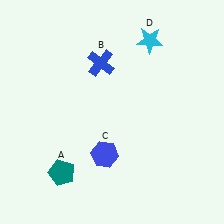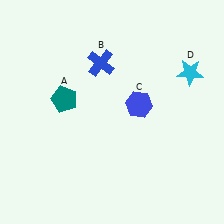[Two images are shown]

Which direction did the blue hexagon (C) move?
The blue hexagon (C) moved up.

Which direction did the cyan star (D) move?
The cyan star (D) moved right.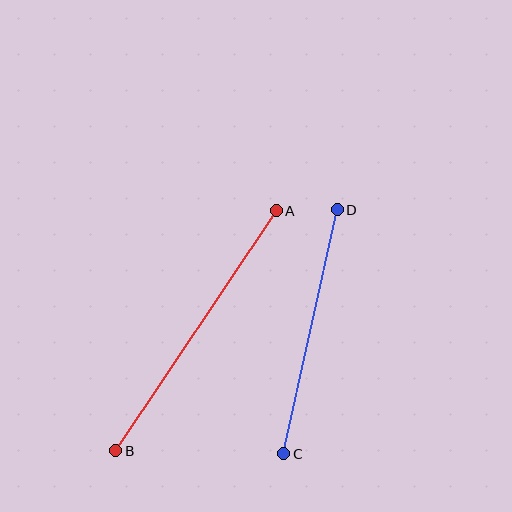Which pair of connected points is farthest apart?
Points A and B are farthest apart.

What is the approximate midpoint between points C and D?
The midpoint is at approximately (310, 332) pixels.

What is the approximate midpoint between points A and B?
The midpoint is at approximately (196, 331) pixels.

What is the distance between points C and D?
The distance is approximately 249 pixels.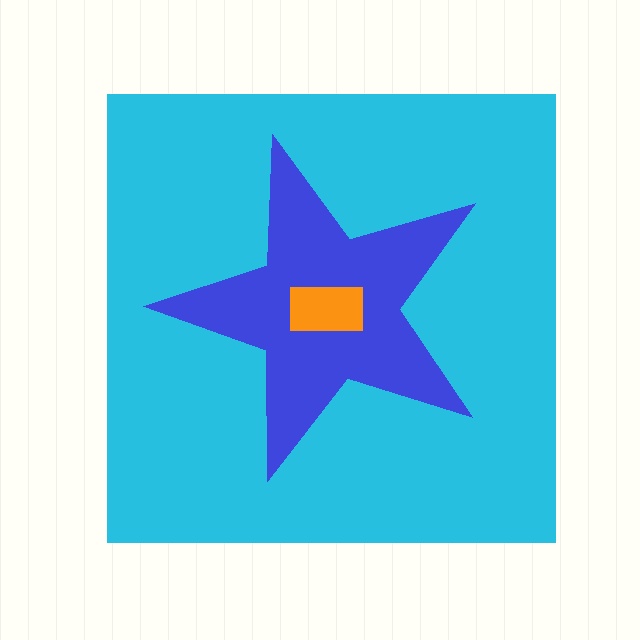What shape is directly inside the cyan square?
The blue star.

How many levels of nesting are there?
3.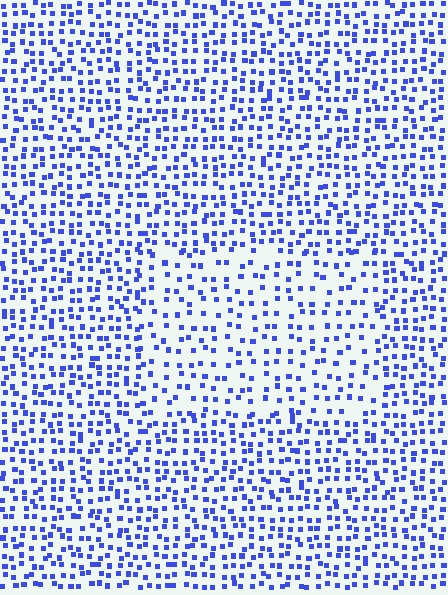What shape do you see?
I see a rectangle.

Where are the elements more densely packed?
The elements are more densely packed outside the rectangle boundary.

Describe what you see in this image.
The image contains small blue elements arranged at two different densities. A rectangle-shaped region is visible where the elements are less densely packed than the surrounding area.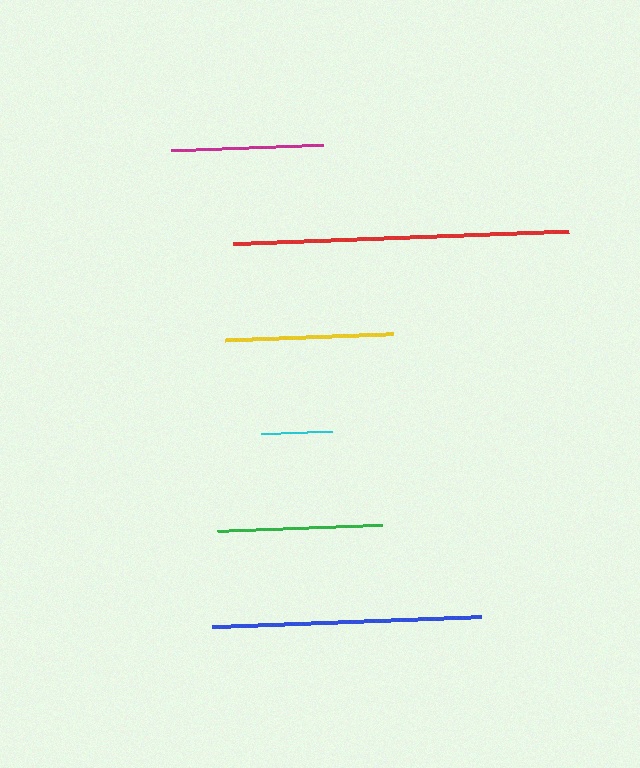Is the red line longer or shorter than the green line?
The red line is longer than the green line.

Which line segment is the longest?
The red line is the longest at approximately 336 pixels.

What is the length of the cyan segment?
The cyan segment is approximately 70 pixels long.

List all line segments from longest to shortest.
From longest to shortest: red, blue, yellow, green, magenta, cyan.